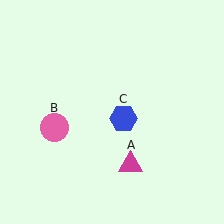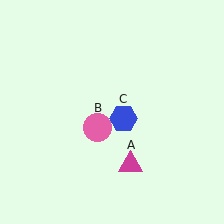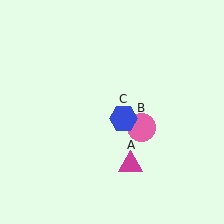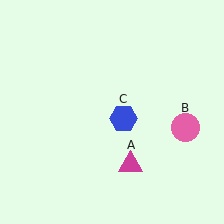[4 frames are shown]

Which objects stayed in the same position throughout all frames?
Magenta triangle (object A) and blue hexagon (object C) remained stationary.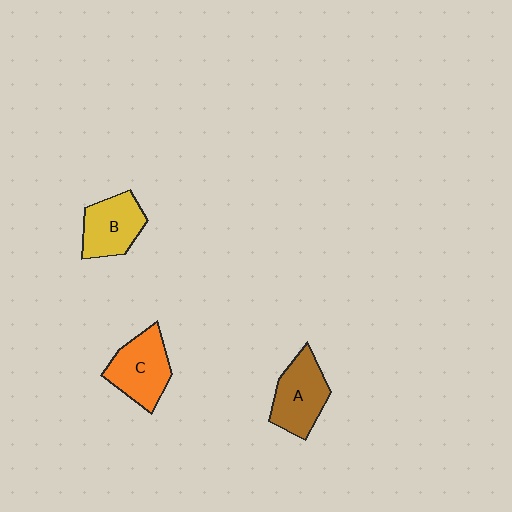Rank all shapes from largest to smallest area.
From largest to smallest: C (orange), A (brown), B (yellow).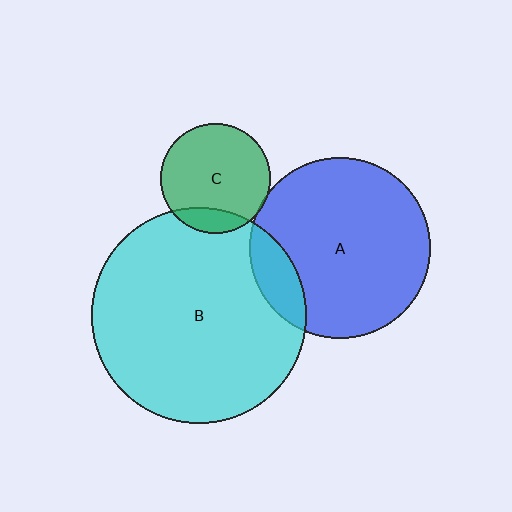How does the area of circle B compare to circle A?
Approximately 1.4 times.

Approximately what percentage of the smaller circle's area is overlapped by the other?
Approximately 5%.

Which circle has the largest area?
Circle B (cyan).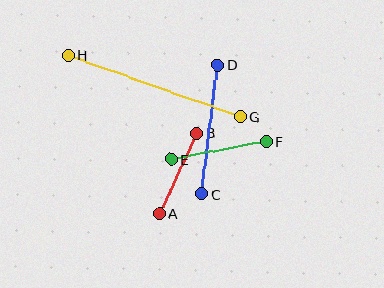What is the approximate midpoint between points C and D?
The midpoint is at approximately (210, 129) pixels.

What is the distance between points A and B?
The distance is approximately 88 pixels.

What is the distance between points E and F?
The distance is approximately 97 pixels.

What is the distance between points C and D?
The distance is approximately 130 pixels.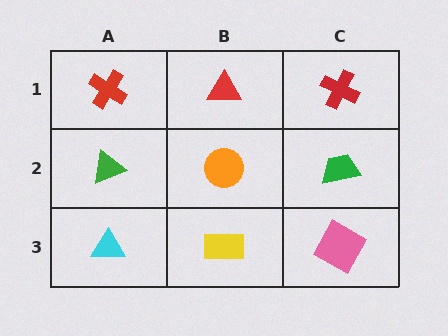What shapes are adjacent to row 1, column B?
An orange circle (row 2, column B), a red cross (row 1, column A), a red cross (row 1, column C).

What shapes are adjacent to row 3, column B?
An orange circle (row 2, column B), a cyan triangle (row 3, column A), a pink square (row 3, column C).